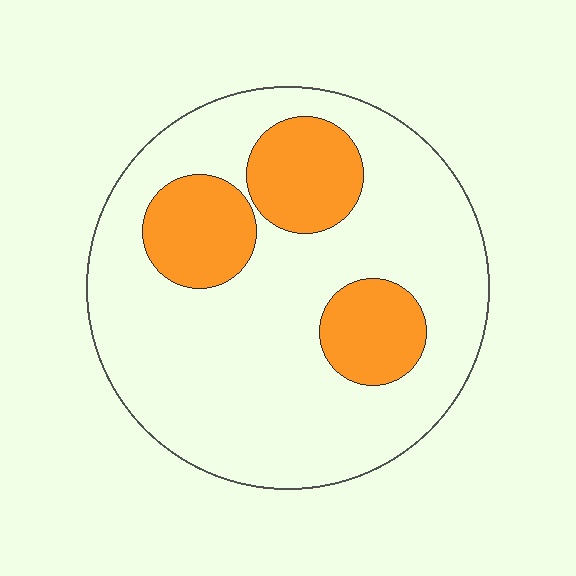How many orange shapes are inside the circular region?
3.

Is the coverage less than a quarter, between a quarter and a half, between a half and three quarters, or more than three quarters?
Less than a quarter.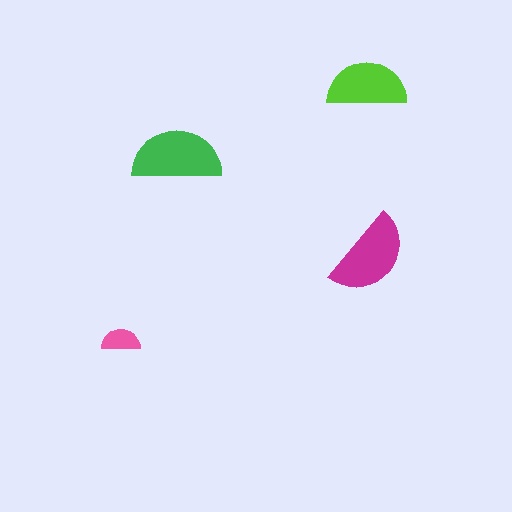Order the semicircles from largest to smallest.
the green one, the magenta one, the lime one, the pink one.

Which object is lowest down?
The pink semicircle is bottommost.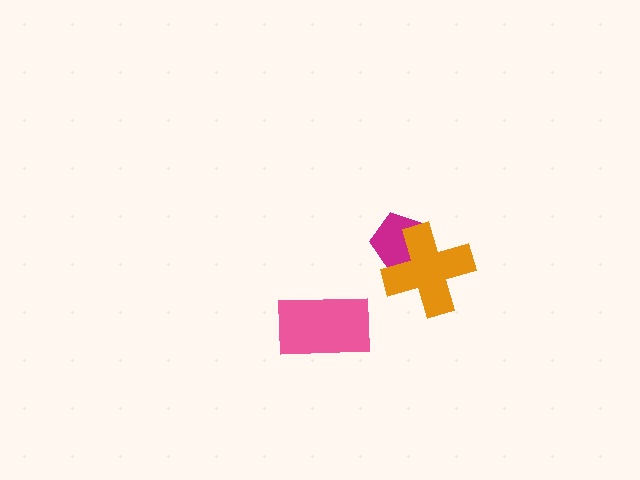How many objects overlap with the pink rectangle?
0 objects overlap with the pink rectangle.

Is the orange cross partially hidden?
No, no other shape covers it.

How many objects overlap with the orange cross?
1 object overlaps with the orange cross.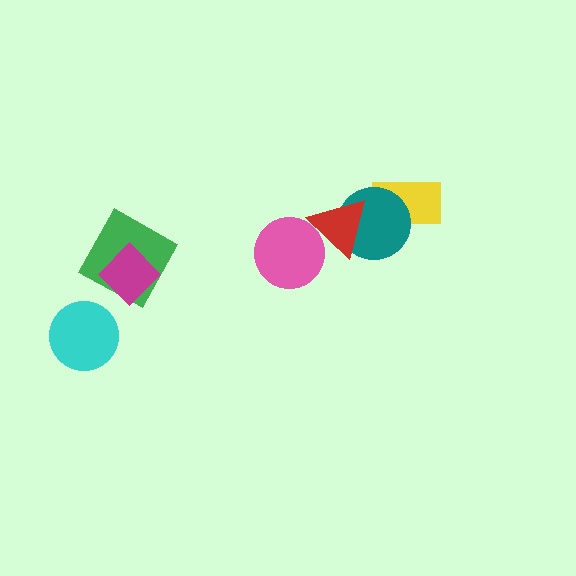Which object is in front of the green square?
The magenta diamond is in front of the green square.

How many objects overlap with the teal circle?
2 objects overlap with the teal circle.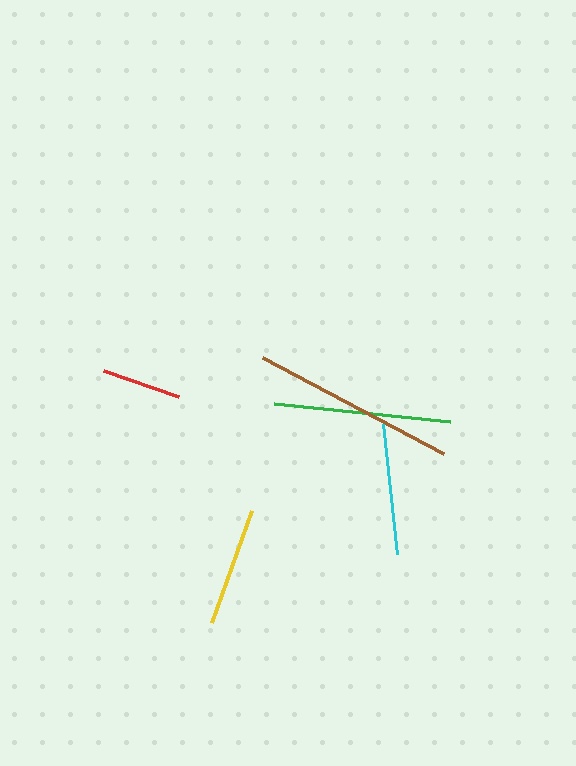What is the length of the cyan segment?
The cyan segment is approximately 131 pixels long.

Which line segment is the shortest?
The red line is the shortest at approximately 79 pixels.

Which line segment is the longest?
The brown line is the longest at approximately 205 pixels.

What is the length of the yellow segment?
The yellow segment is approximately 119 pixels long.